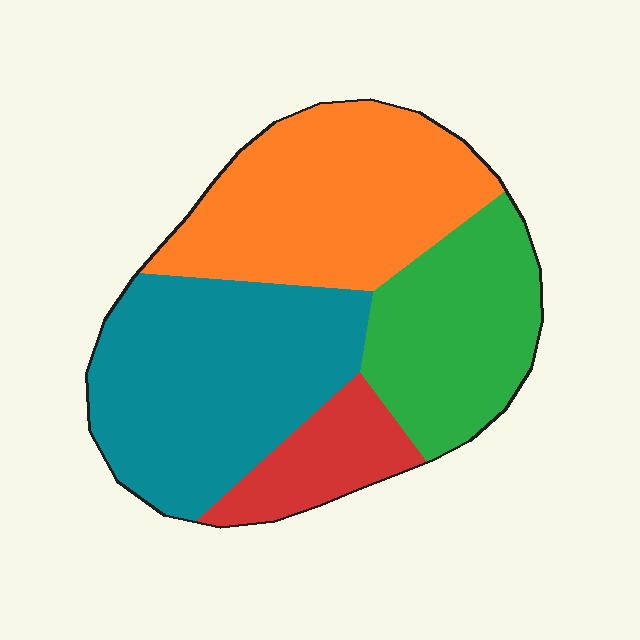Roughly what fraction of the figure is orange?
Orange takes up about one third (1/3) of the figure.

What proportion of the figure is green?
Green covers 23% of the figure.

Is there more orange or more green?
Orange.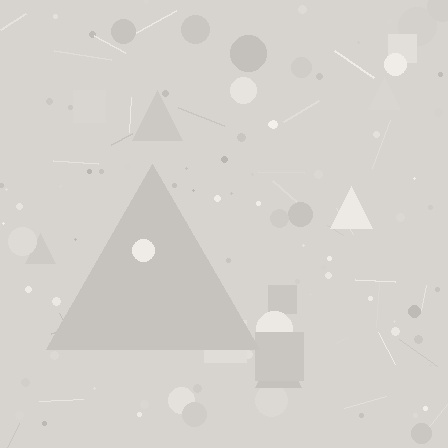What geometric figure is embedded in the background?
A triangle is embedded in the background.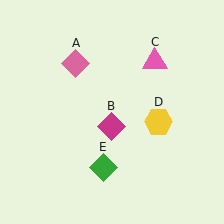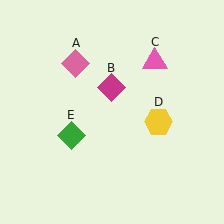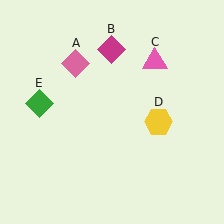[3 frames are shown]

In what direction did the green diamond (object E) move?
The green diamond (object E) moved up and to the left.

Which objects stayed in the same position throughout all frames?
Pink diamond (object A) and pink triangle (object C) and yellow hexagon (object D) remained stationary.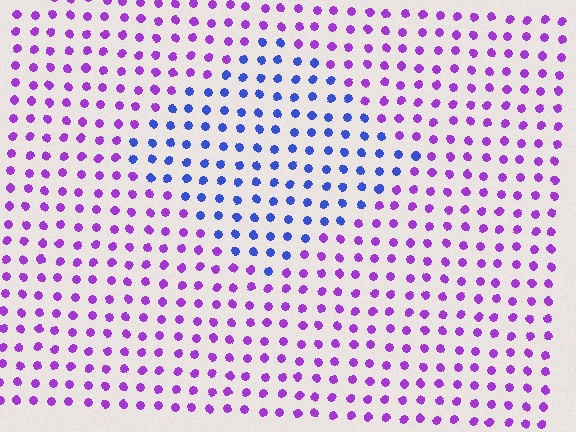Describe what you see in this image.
The image is filled with small purple elements in a uniform arrangement. A diamond-shaped region is visible where the elements are tinted to a slightly different hue, forming a subtle color boundary.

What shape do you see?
I see a diamond.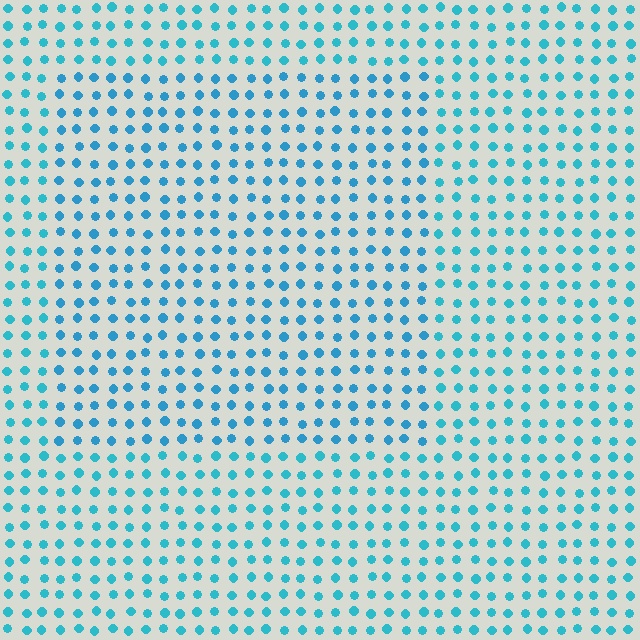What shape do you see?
I see a rectangle.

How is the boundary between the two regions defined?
The boundary is defined purely by a slight shift in hue (about 14 degrees). Spacing, size, and orientation are identical on both sides.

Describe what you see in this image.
The image is filled with small cyan elements in a uniform arrangement. A rectangle-shaped region is visible where the elements are tinted to a slightly different hue, forming a subtle color boundary.